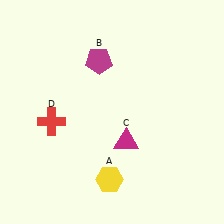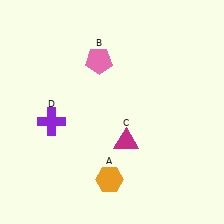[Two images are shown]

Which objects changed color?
A changed from yellow to orange. B changed from magenta to pink. D changed from red to purple.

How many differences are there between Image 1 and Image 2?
There are 3 differences between the two images.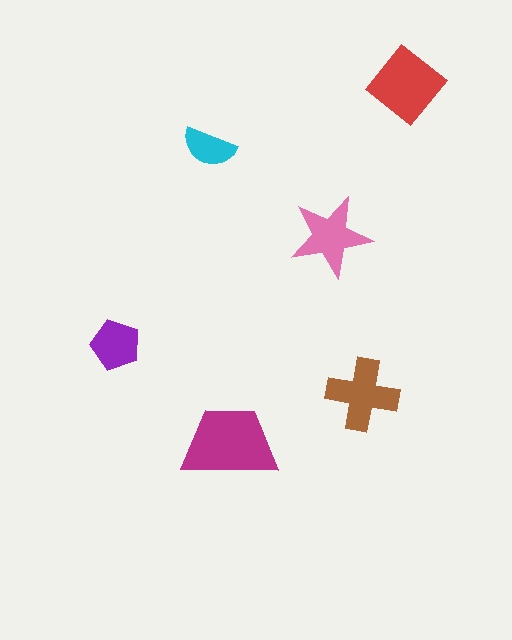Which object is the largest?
The magenta trapezoid.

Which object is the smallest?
The cyan semicircle.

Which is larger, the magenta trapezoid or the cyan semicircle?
The magenta trapezoid.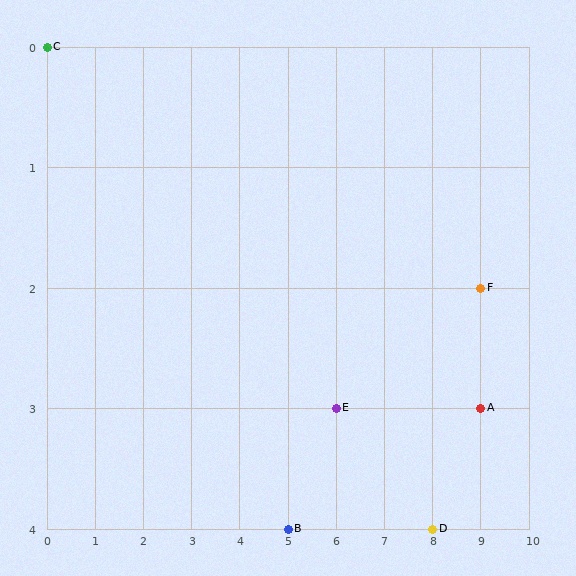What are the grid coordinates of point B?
Point B is at grid coordinates (5, 4).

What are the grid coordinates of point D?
Point D is at grid coordinates (8, 4).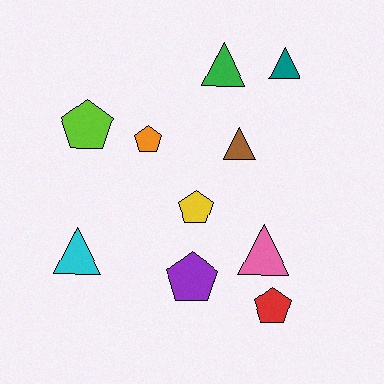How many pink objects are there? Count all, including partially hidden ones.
There is 1 pink object.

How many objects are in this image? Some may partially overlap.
There are 10 objects.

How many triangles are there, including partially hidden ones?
There are 5 triangles.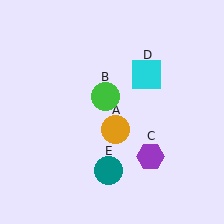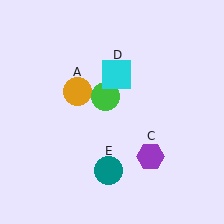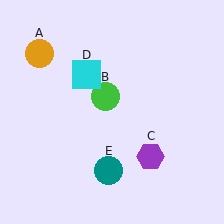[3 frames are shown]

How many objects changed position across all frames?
2 objects changed position: orange circle (object A), cyan square (object D).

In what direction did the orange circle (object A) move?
The orange circle (object A) moved up and to the left.